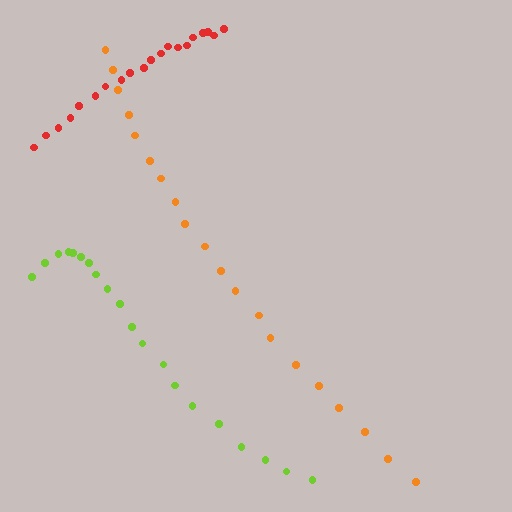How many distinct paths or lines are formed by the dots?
There are 3 distinct paths.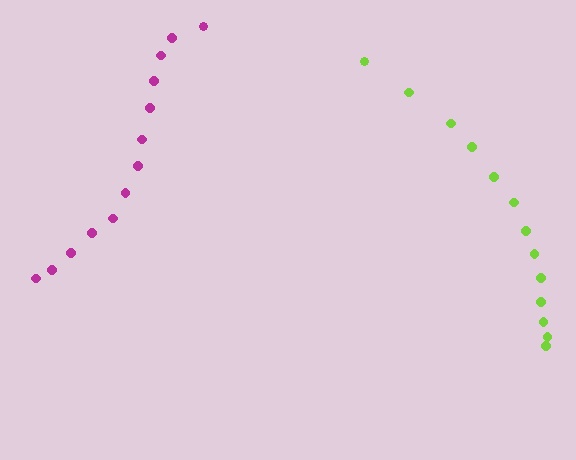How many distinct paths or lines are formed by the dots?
There are 2 distinct paths.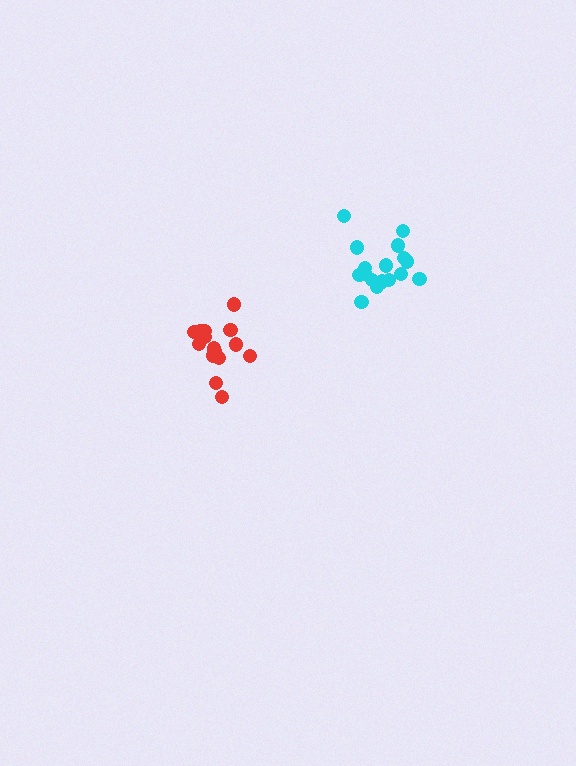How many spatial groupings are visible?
There are 2 spatial groupings.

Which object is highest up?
The cyan cluster is topmost.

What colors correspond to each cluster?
The clusters are colored: cyan, red.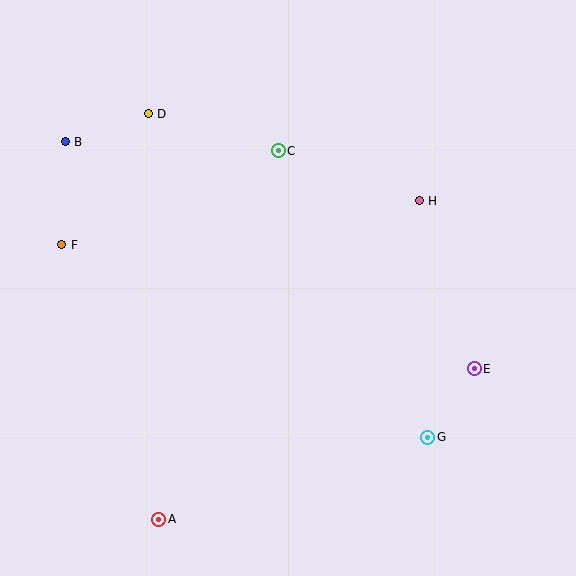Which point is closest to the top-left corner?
Point B is closest to the top-left corner.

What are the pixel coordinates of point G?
Point G is at (428, 437).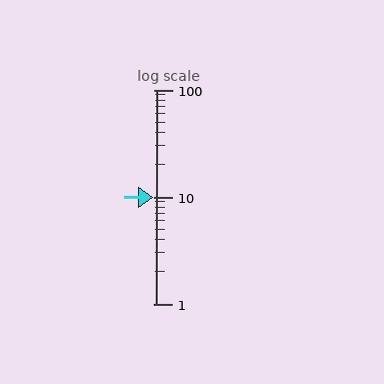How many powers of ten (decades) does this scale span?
The scale spans 2 decades, from 1 to 100.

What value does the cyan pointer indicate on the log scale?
The pointer indicates approximately 10.